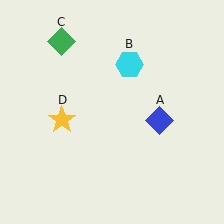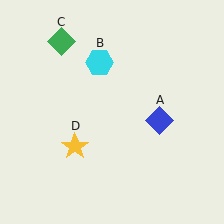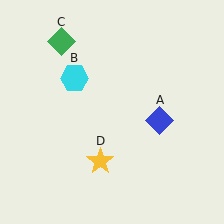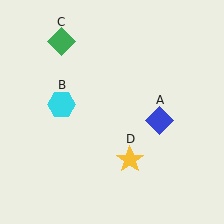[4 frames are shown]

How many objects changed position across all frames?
2 objects changed position: cyan hexagon (object B), yellow star (object D).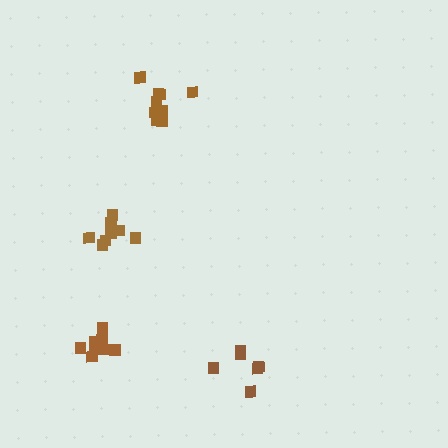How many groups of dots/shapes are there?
There are 4 groups.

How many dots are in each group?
Group 1: 6 dots, Group 2: 9 dots, Group 3: 8 dots, Group 4: 8 dots (31 total).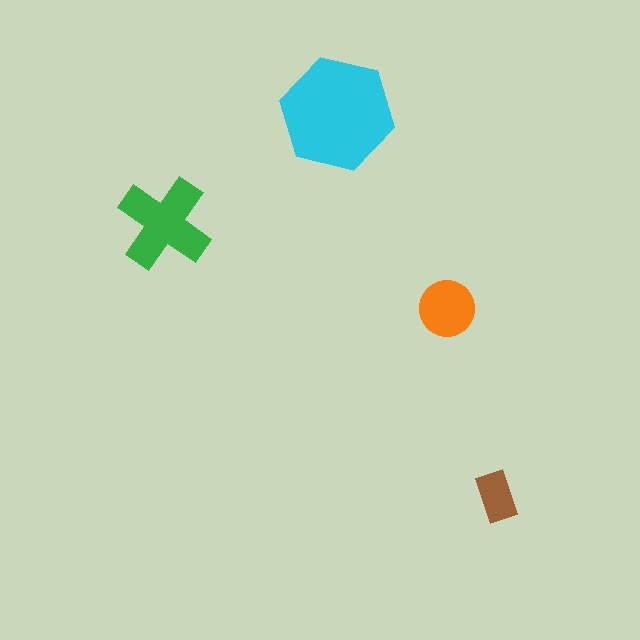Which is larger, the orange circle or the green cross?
The green cross.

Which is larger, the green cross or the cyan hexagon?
The cyan hexagon.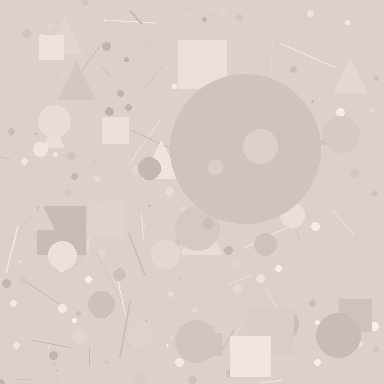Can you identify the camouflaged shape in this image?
The camouflaged shape is a circle.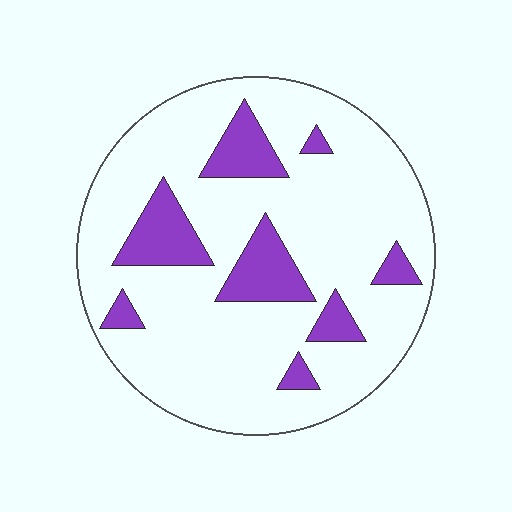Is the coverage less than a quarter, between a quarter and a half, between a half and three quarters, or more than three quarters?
Less than a quarter.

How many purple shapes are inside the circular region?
8.